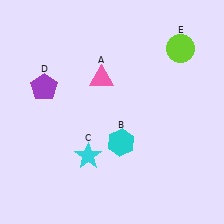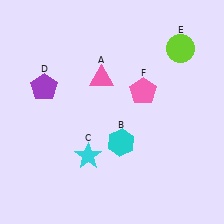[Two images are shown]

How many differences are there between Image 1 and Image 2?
There is 1 difference between the two images.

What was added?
A pink pentagon (F) was added in Image 2.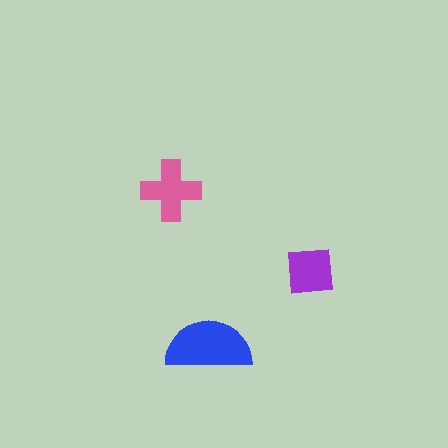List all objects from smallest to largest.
The purple square, the pink cross, the blue semicircle.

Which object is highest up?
The pink cross is topmost.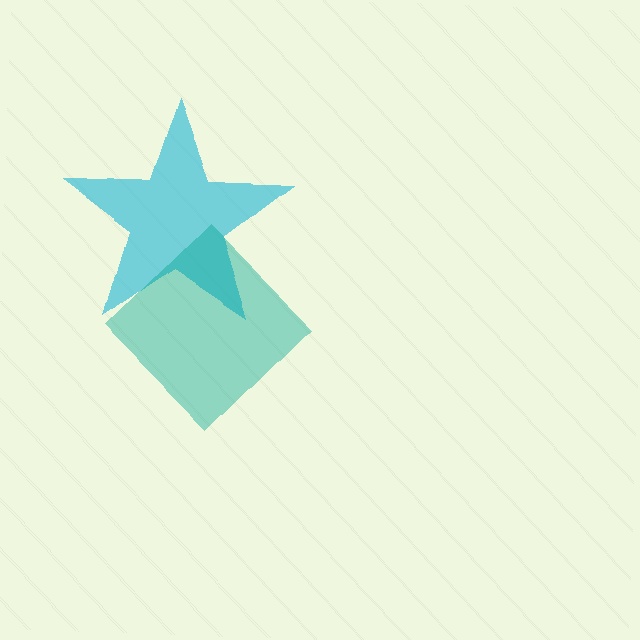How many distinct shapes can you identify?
There are 2 distinct shapes: a cyan star, a teal diamond.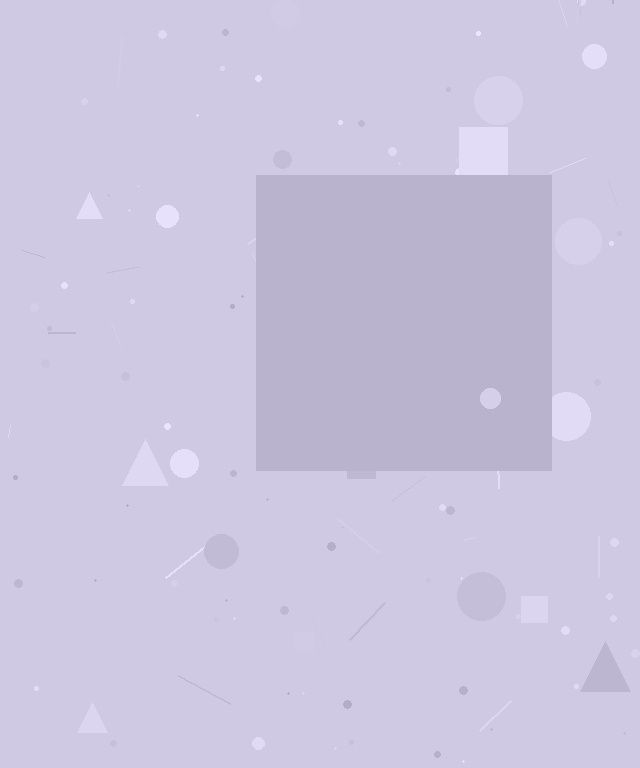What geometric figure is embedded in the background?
A square is embedded in the background.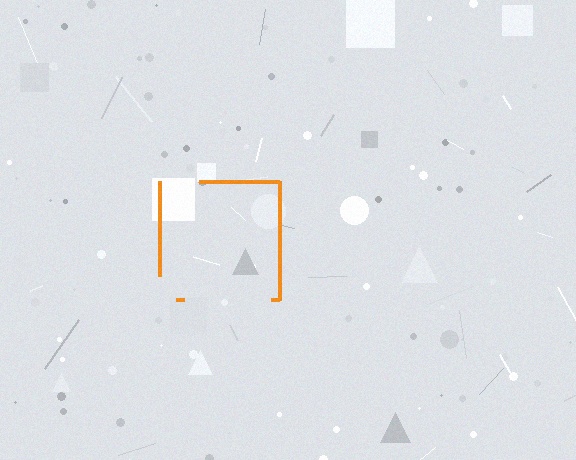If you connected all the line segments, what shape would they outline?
They would outline a square.